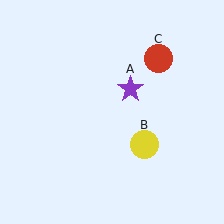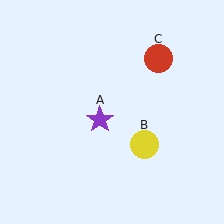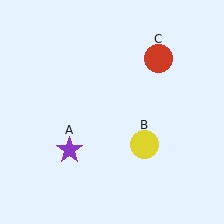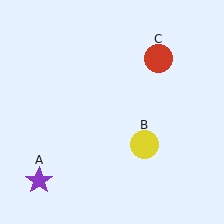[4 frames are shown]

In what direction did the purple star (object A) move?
The purple star (object A) moved down and to the left.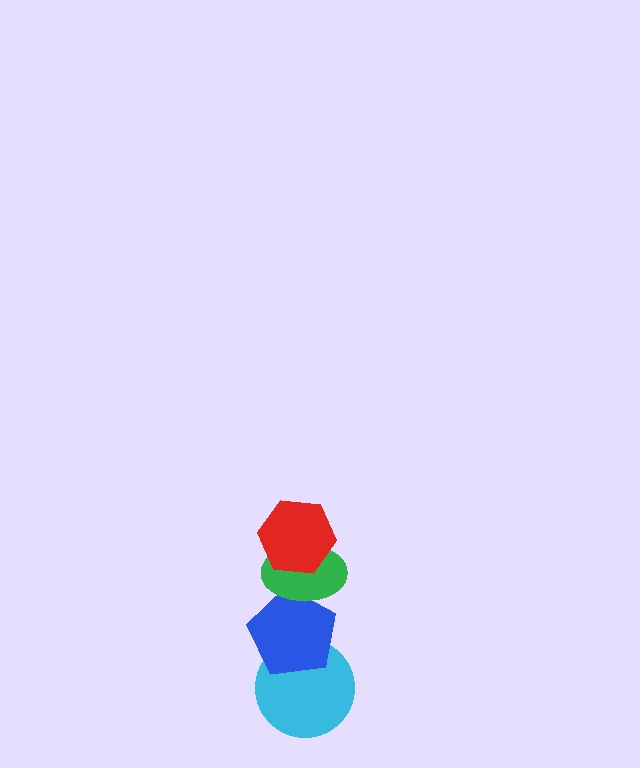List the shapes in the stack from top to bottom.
From top to bottom: the red hexagon, the green ellipse, the blue pentagon, the cyan circle.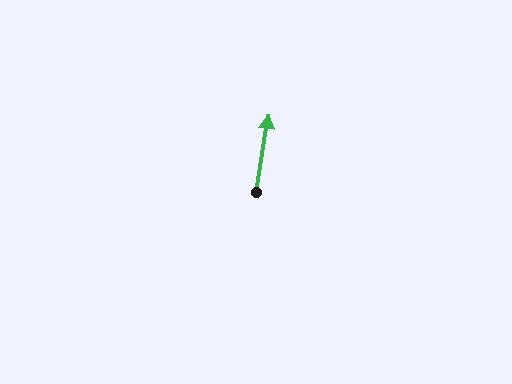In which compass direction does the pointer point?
North.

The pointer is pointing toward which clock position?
Roughly 12 o'clock.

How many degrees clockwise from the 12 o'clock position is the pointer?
Approximately 9 degrees.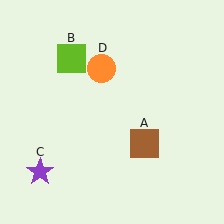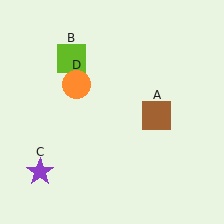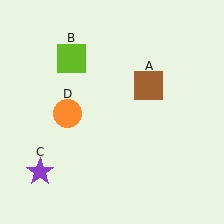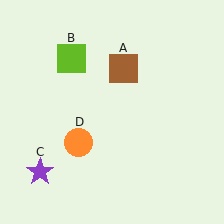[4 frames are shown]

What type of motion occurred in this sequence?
The brown square (object A), orange circle (object D) rotated counterclockwise around the center of the scene.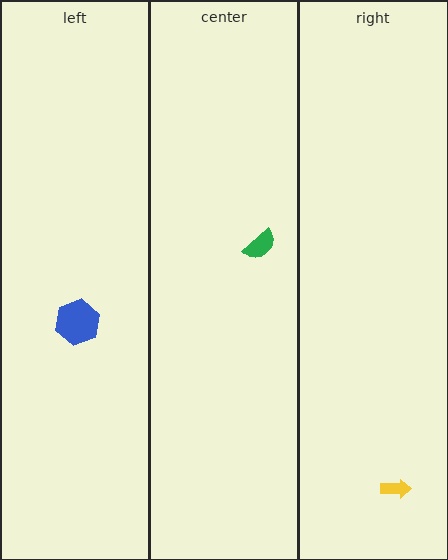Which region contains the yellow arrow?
The right region.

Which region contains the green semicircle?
The center region.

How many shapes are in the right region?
1.